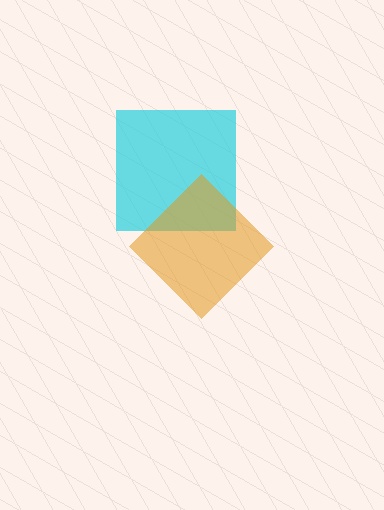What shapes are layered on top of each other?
The layered shapes are: a cyan square, an orange diamond.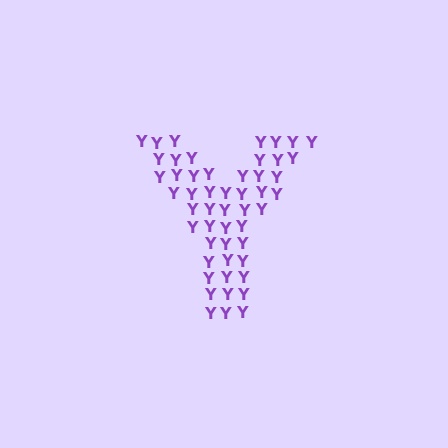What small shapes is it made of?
It is made of small letter Y's.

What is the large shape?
The large shape is the letter Y.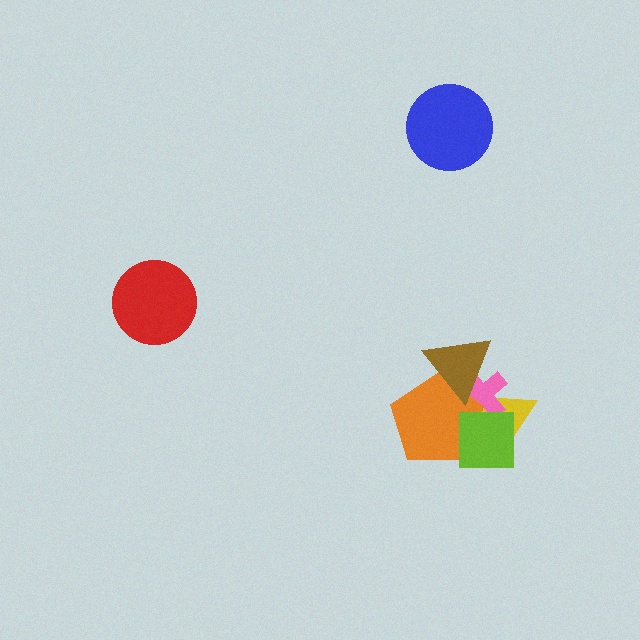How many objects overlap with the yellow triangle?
4 objects overlap with the yellow triangle.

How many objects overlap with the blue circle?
0 objects overlap with the blue circle.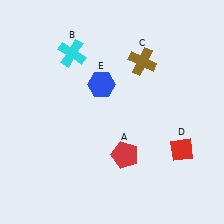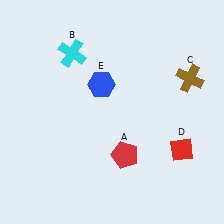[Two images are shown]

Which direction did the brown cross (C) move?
The brown cross (C) moved right.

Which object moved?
The brown cross (C) moved right.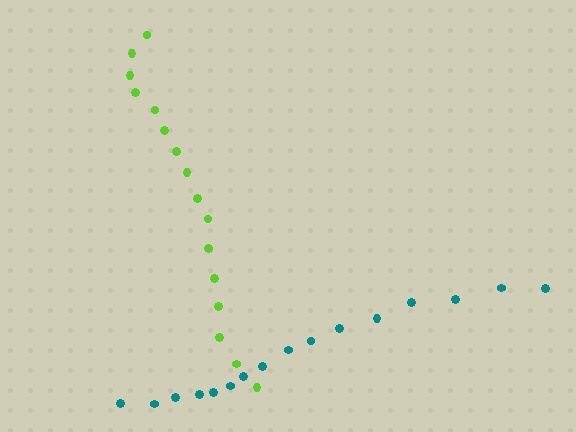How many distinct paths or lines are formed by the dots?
There are 2 distinct paths.